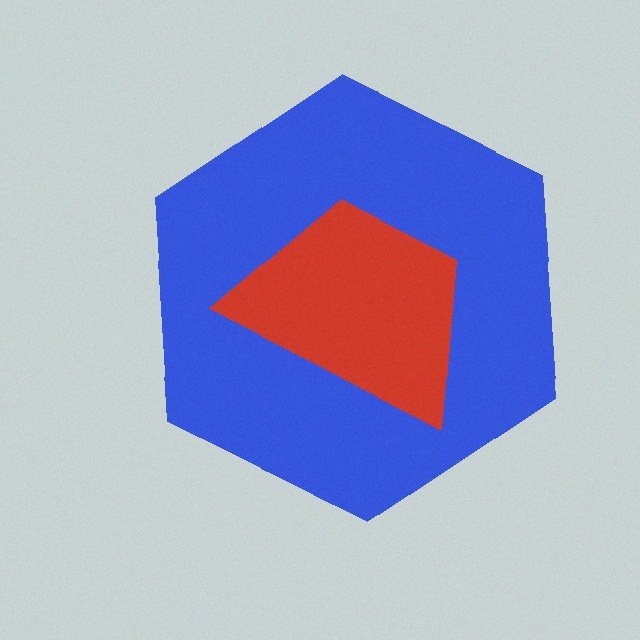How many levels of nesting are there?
2.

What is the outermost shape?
The blue hexagon.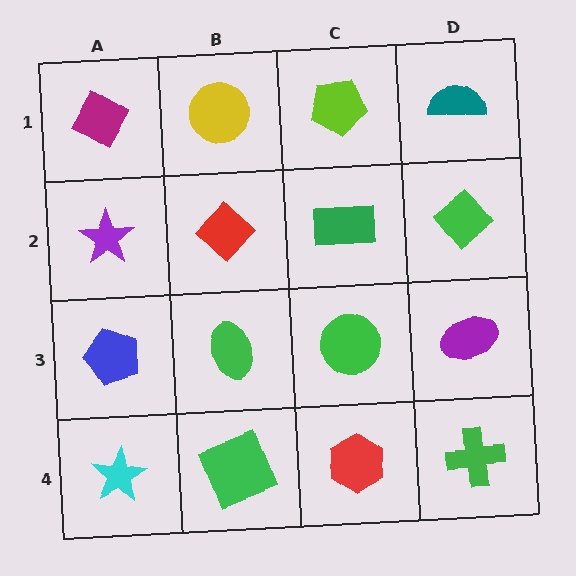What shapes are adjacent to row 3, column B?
A red diamond (row 2, column B), a green square (row 4, column B), a blue pentagon (row 3, column A), a green circle (row 3, column C).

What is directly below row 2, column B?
A green ellipse.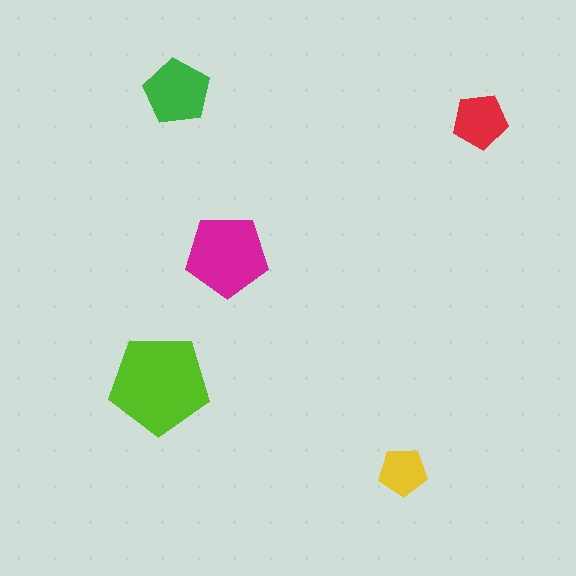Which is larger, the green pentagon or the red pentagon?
The green one.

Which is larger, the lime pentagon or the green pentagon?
The lime one.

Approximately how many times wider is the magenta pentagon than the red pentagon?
About 1.5 times wider.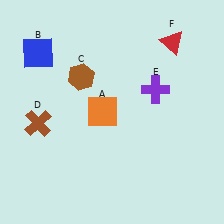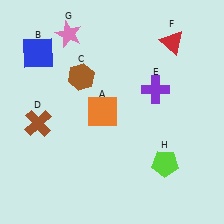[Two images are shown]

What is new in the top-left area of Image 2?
A pink star (G) was added in the top-left area of Image 2.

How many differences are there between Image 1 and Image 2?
There are 2 differences between the two images.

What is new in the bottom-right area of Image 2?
A lime pentagon (H) was added in the bottom-right area of Image 2.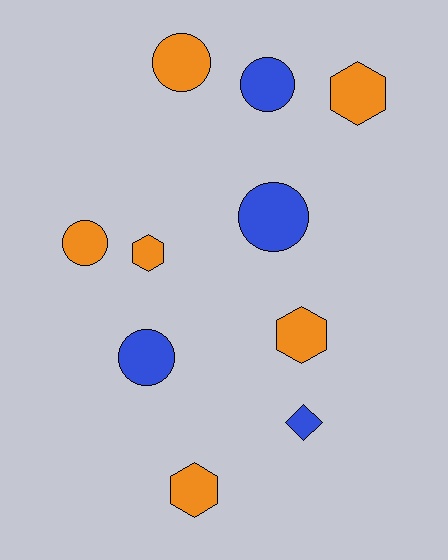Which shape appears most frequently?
Circle, with 5 objects.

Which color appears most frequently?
Orange, with 6 objects.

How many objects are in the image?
There are 10 objects.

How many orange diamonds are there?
There are no orange diamonds.